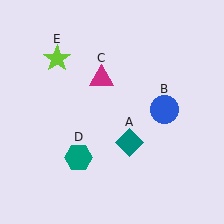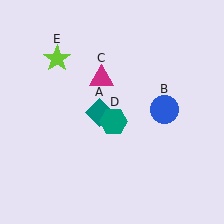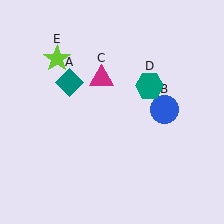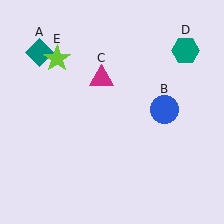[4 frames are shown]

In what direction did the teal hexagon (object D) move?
The teal hexagon (object D) moved up and to the right.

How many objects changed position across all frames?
2 objects changed position: teal diamond (object A), teal hexagon (object D).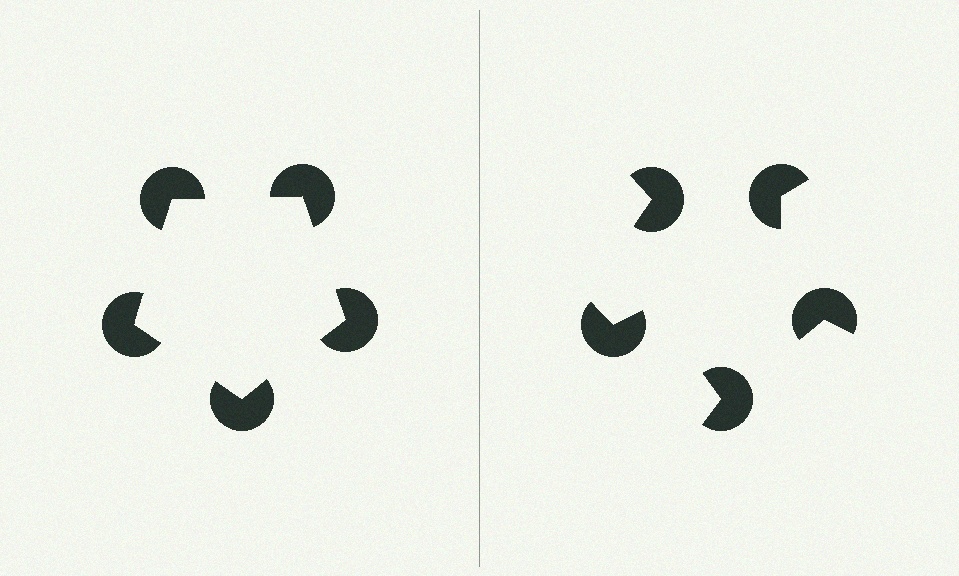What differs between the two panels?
The pac-man discs are positioned identically on both sides; only the wedge orientations differ. On the left they align to a pentagon; on the right they are misaligned.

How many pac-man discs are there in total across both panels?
10 — 5 on each side.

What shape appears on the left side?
An illusory pentagon.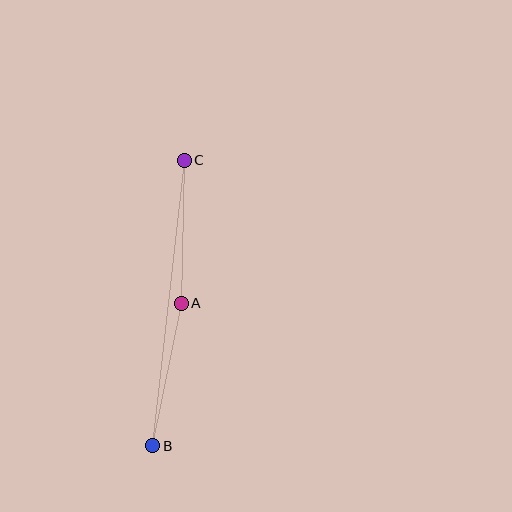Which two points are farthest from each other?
Points B and C are farthest from each other.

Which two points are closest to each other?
Points A and C are closest to each other.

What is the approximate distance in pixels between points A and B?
The distance between A and B is approximately 145 pixels.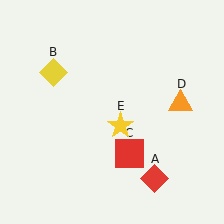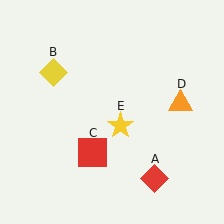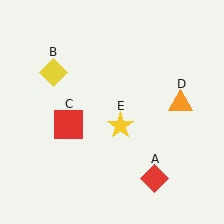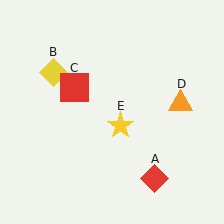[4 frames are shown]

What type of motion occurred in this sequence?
The red square (object C) rotated clockwise around the center of the scene.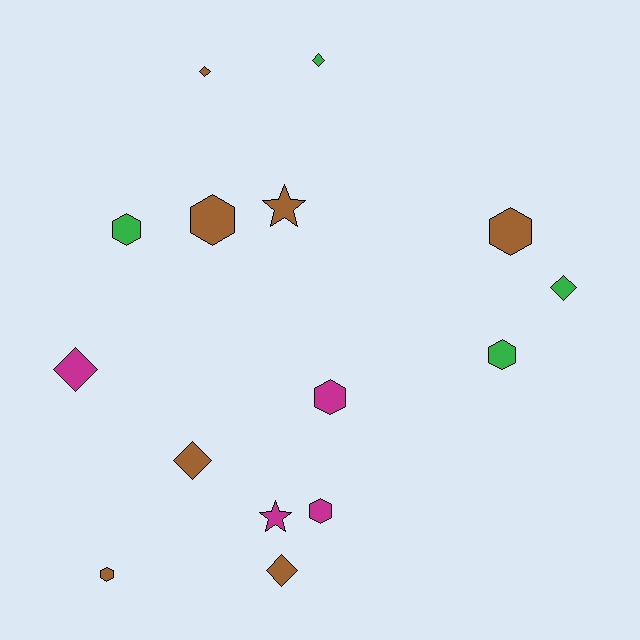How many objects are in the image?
There are 15 objects.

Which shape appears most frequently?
Hexagon, with 7 objects.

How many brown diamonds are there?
There are 3 brown diamonds.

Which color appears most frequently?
Brown, with 7 objects.